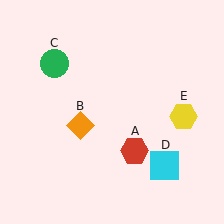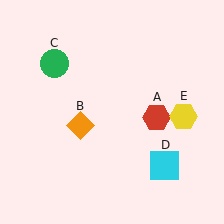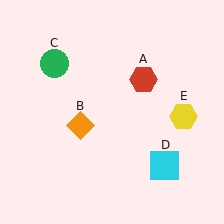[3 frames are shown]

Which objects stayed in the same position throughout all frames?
Orange diamond (object B) and green circle (object C) and cyan square (object D) and yellow hexagon (object E) remained stationary.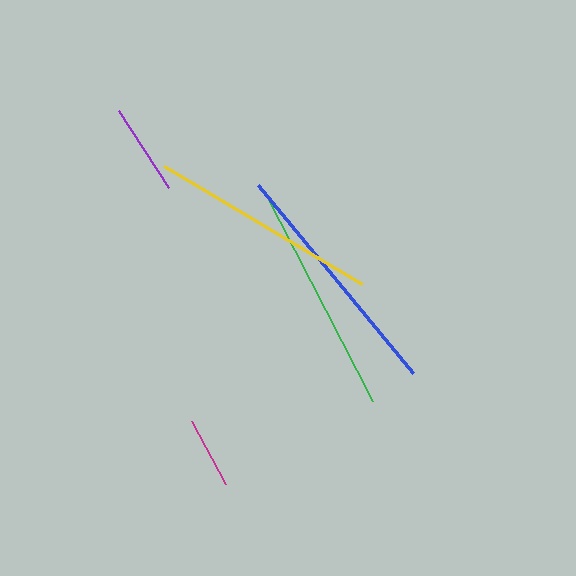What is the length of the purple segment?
The purple segment is approximately 92 pixels long.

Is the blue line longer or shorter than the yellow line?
The blue line is longer than the yellow line.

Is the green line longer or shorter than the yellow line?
The green line is longer than the yellow line.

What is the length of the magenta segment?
The magenta segment is approximately 72 pixels long.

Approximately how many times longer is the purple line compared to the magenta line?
The purple line is approximately 1.3 times the length of the magenta line.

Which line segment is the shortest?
The magenta line is the shortest at approximately 72 pixels.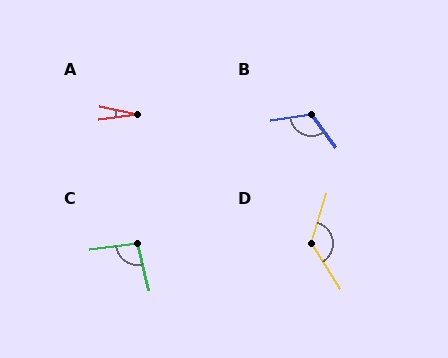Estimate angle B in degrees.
Approximately 119 degrees.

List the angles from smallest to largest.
A (20°), C (97°), B (119°), D (131°).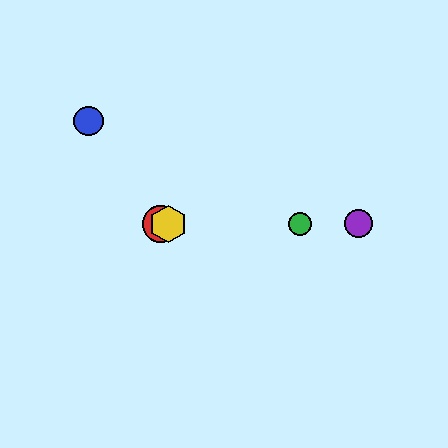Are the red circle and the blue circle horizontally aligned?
No, the red circle is at y≈224 and the blue circle is at y≈121.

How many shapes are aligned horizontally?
4 shapes (the red circle, the green circle, the yellow hexagon, the purple circle) are aligned horizontally.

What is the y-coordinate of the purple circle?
The purple circle is at y≈224.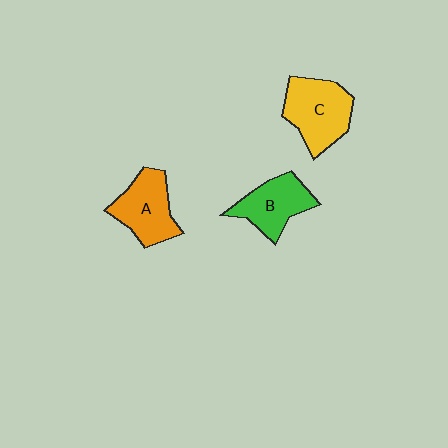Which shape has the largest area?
Shape C (yellow).